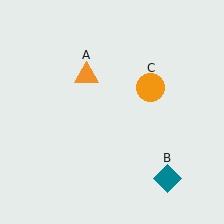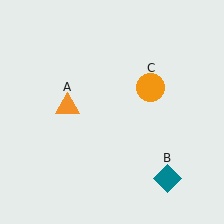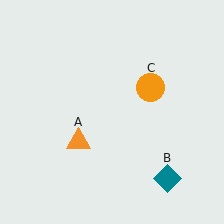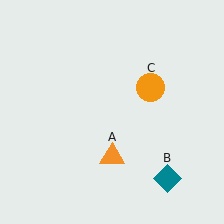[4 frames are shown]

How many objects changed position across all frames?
1 object changed position: orange triangle (object A).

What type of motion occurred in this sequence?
The orange triangle (object A) rotated counterclockwise around the center of the scene.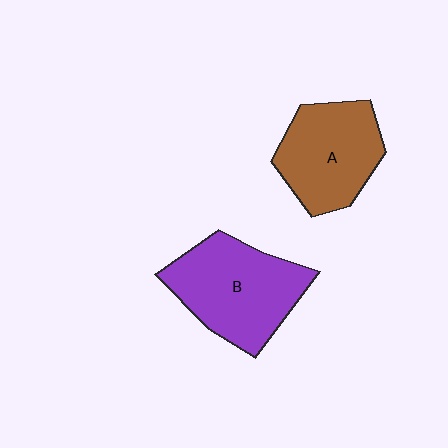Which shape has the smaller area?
Shape A (brown).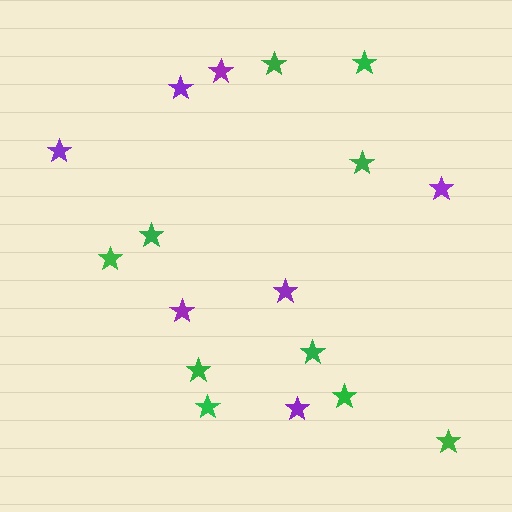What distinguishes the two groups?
There are 2 groups: one group of green stars (10) and one group of purple stars (7).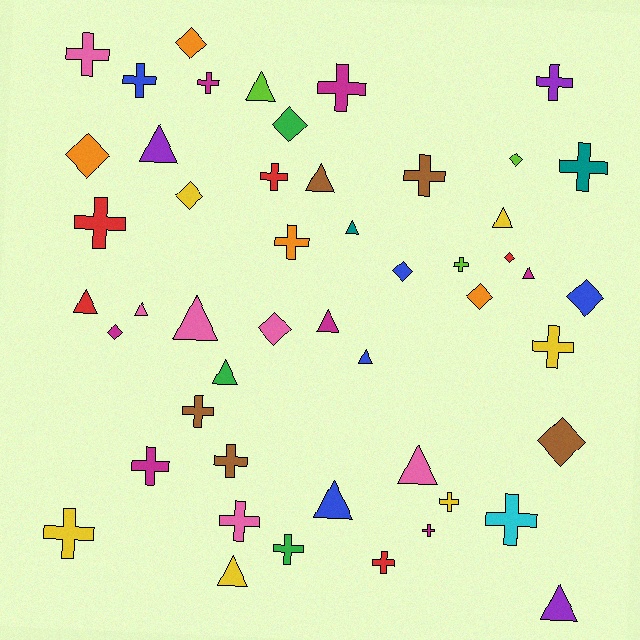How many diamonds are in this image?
There are 12 diamonds.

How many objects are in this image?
There are 50 objects.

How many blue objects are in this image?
There are 5 blue objects.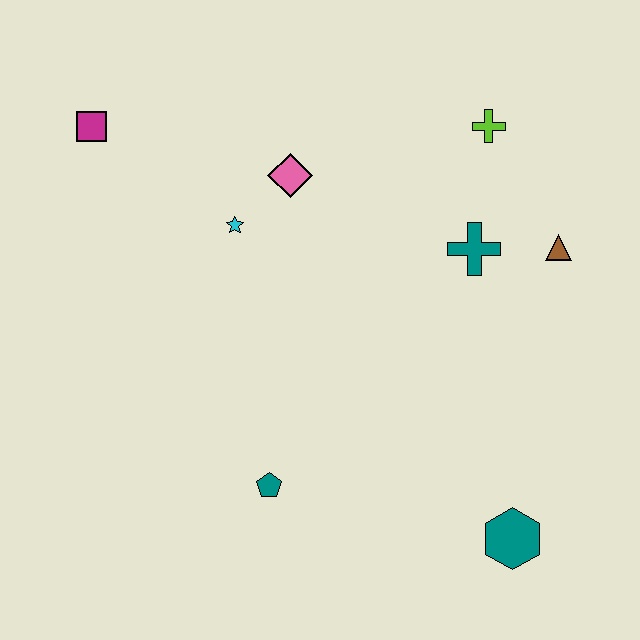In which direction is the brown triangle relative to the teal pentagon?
The brown triangle is to the right of the teal pentagon.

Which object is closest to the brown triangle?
The teal cross is closest to the brown triangle.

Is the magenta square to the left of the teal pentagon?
Yes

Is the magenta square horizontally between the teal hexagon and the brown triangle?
No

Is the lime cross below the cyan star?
No